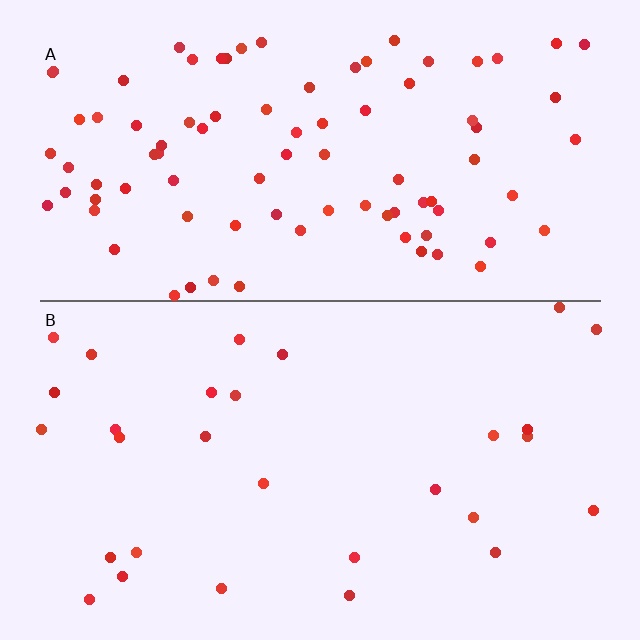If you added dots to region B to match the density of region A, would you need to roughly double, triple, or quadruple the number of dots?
Approximately triple.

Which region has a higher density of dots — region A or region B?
A (the top).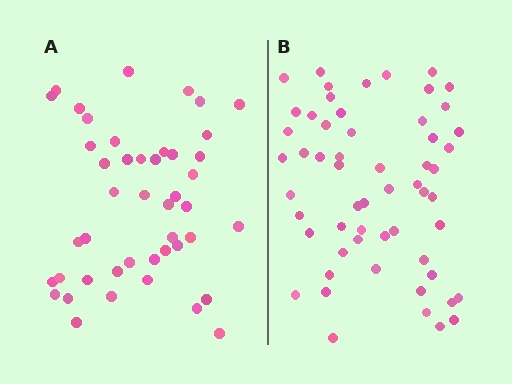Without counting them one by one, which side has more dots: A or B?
Region B (the right region) has more dots.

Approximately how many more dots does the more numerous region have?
Region B has roughly 12 or so more dots than region A.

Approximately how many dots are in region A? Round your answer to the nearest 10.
About 40 dots. (The exact count is 45, which rounds to 40.)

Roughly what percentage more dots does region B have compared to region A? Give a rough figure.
About 25% more.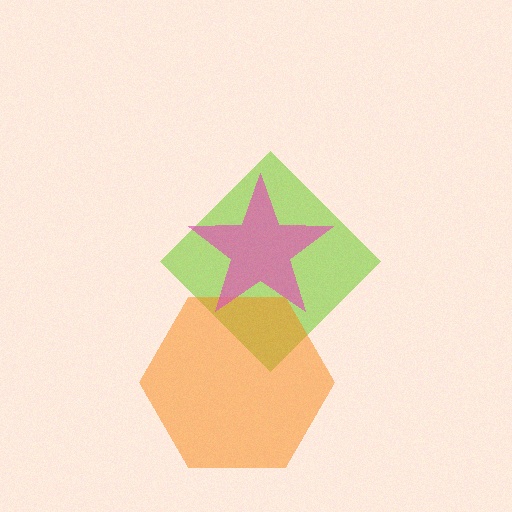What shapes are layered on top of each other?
The layered shapes are: a lime diamond, an orange hexagon, a pink star.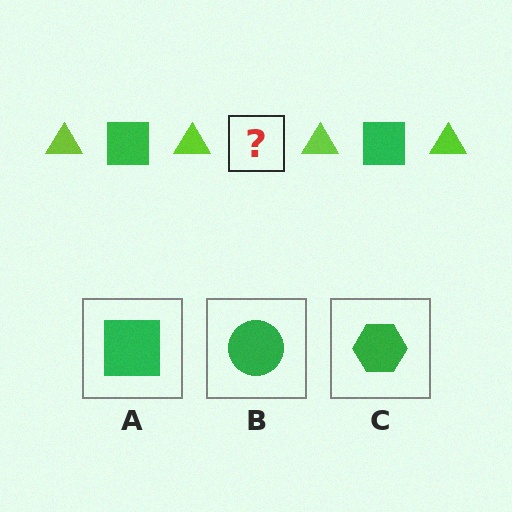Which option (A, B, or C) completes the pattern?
A.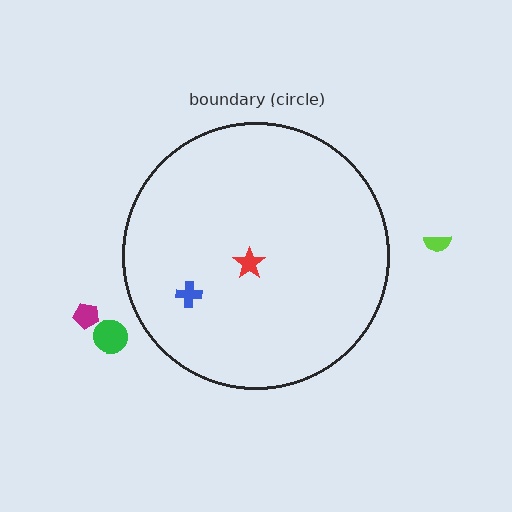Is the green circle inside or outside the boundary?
Outside.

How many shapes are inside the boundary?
2 inside, 3 outside.